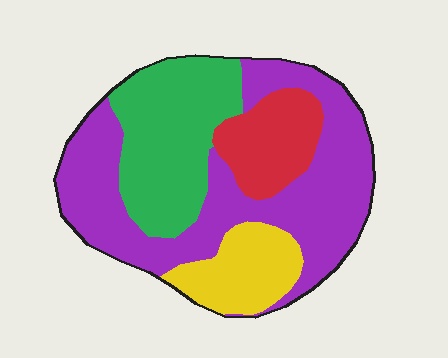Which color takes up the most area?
Purple, at roughly 45%.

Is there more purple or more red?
Purple.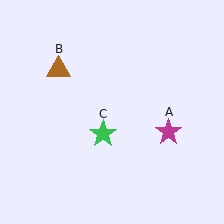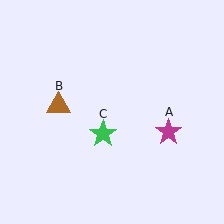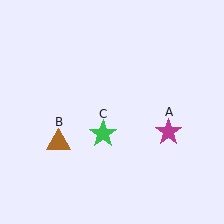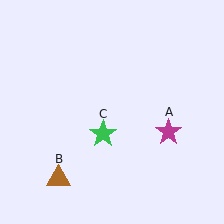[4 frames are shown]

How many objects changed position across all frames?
1 object changed position: brown triangle (object B).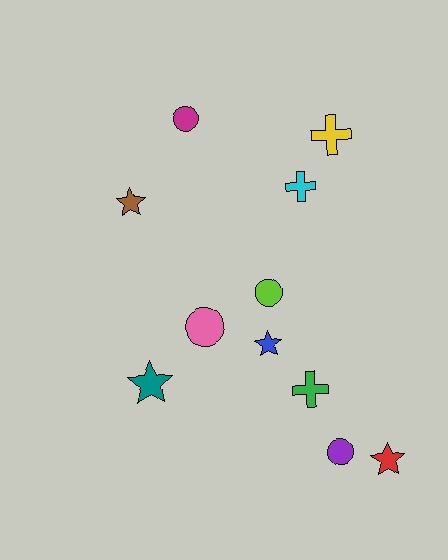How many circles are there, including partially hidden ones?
There are 4 circles.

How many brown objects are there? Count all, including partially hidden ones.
There is 1 brown object.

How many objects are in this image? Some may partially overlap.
There are 11 objects.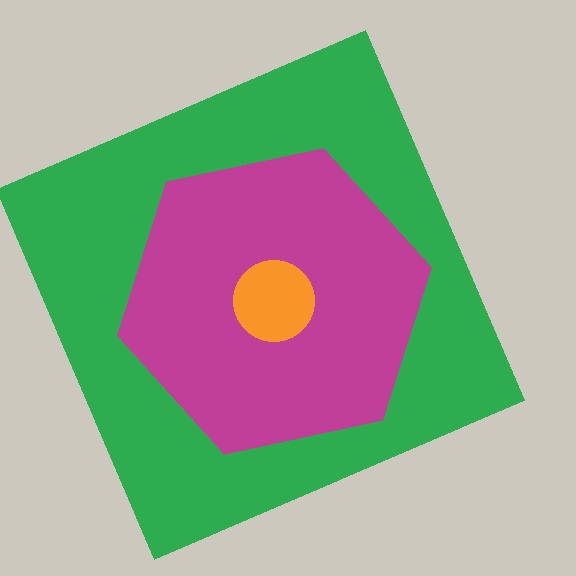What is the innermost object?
The orange circle.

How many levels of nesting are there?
3.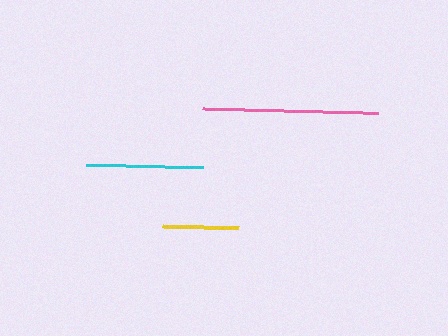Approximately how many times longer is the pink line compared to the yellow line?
The pink line is approximately 2.3 times the length of the yellow line.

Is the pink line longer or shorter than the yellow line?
The pink line is longer than the yellow line.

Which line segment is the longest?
The pink line is the longest at approximately 177 pixels.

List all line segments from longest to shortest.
From longest to shortest: pink, cyan, yellow.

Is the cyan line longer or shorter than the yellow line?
The cyan line is longer than the yellow line.